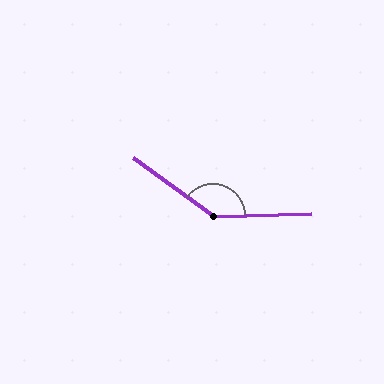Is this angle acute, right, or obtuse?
It is obtuse.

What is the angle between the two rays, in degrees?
Approximately 142 degrees.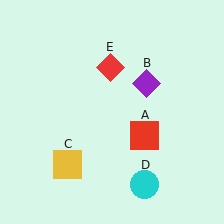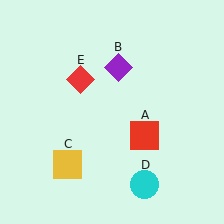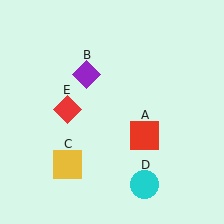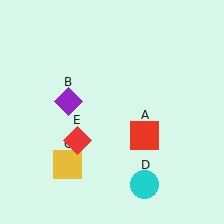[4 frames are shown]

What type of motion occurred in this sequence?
The purple diamond (object B), red diamond (object E) rotated counterclockwise around the center of the scene.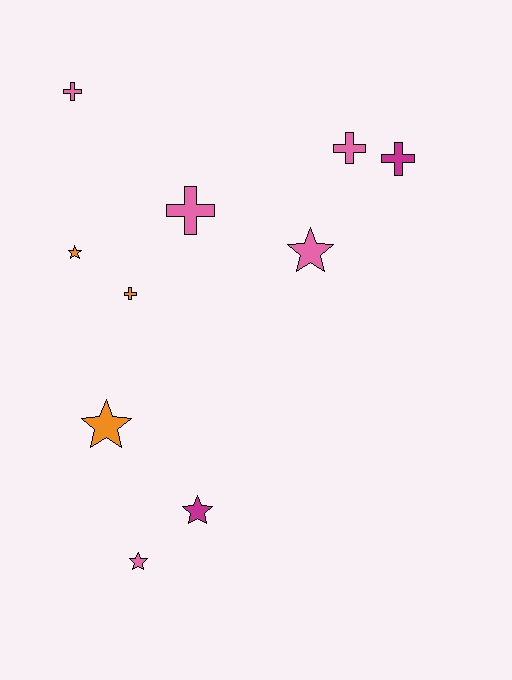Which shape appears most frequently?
Cross, with 5 objects.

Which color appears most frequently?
Pink, with 5 objects.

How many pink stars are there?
There are 2 pink stars.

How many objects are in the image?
There are 10 objects.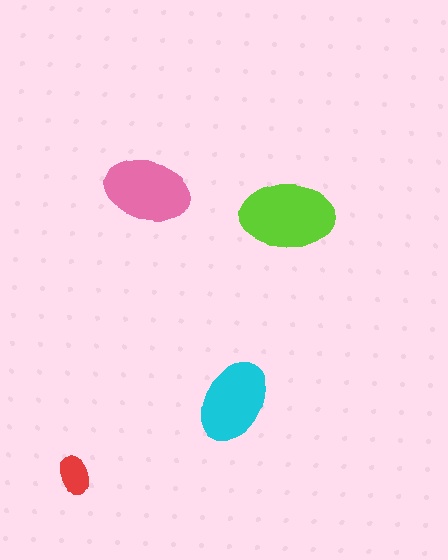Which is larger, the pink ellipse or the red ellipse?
The pink one.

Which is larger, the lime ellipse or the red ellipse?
The lime one.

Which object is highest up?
The pink ellipse is topmost.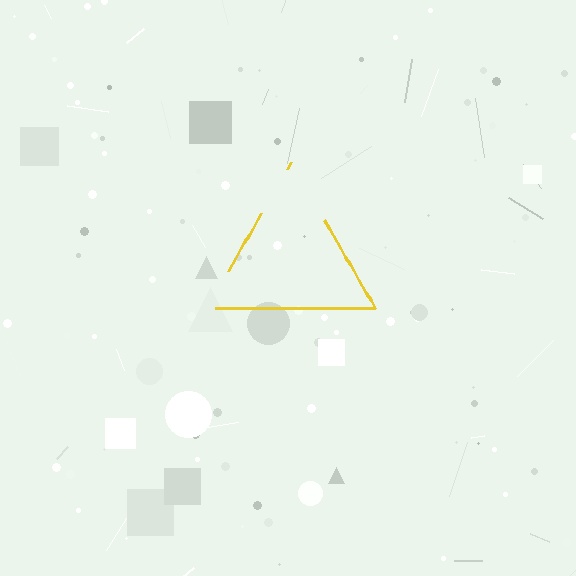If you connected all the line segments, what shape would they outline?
They would outline a triangle.